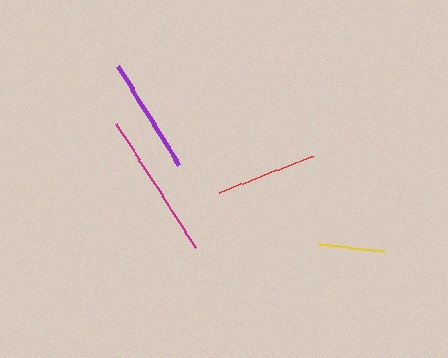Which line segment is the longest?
The magenta line is the longest at approximately 147 pixels.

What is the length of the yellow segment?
The yellow segment is approximately 66 pixels long.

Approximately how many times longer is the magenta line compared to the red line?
The magenta line is approximately 1.5 times the length of the red line.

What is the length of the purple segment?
The purple segment is approximately 116 pixels long.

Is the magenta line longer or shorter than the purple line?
The magenta line is longer than the purple line.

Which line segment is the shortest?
The yellow line is the shortest at approximately 66 pixels.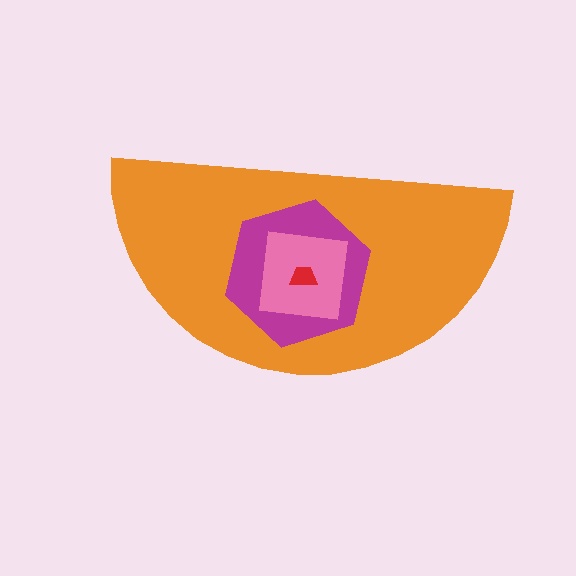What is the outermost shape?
The orange semicircle.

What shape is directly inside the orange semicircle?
The magenta hexagon.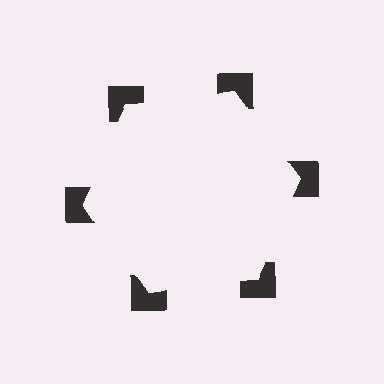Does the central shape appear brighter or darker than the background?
It typically appears slightly brighter than the background, even though no actual brightness change is drawn.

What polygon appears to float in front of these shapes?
An illusory hexagon — its edges are inferred from the aligned wedge cuts in the notched squares, not physically drawn.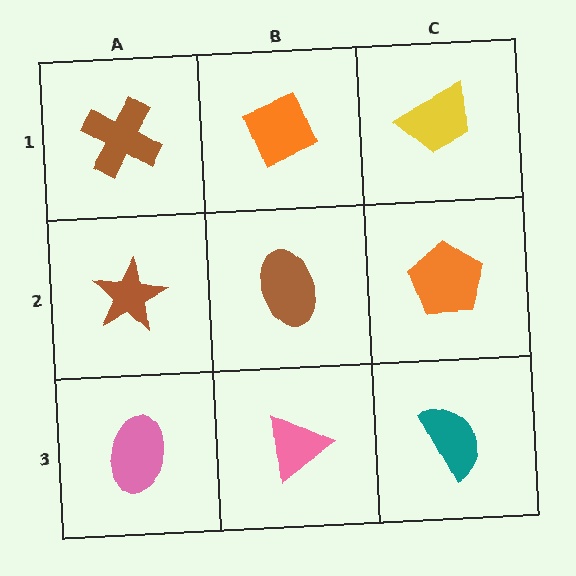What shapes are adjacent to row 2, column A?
A brown cross (row 1, column A), a pink ellipse (row 3, column A), a brown ellipse (row 2, column B).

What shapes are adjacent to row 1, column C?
An orange pentagon (row 2, column C), an orange diamond (row 1, column B).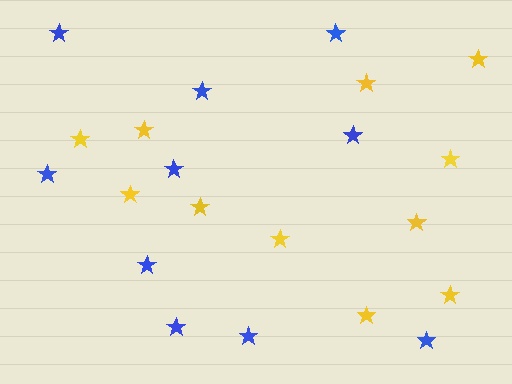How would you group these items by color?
There are 2 groups: one group of yellow stars (11) and one group of blue stars (10).